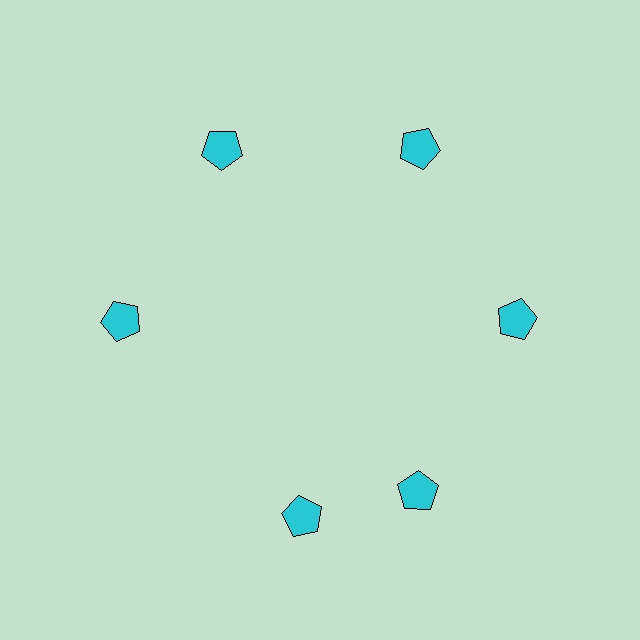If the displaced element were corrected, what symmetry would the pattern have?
It would have 6-fold rotational symmetry — the pattern would map onto itself every 60 degrees.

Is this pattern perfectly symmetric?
No. The 6 cyan pentagons are arranged in a ring, but one element near the 7 o'clock position is rotated out of alignment along the ring, breaking the 6-fold rotational symmetry.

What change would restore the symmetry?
The symmetry would be restored by rotating it back into even spacing with its neighbors so that all 6 pentagons sit at equal angles and equal distance from the center.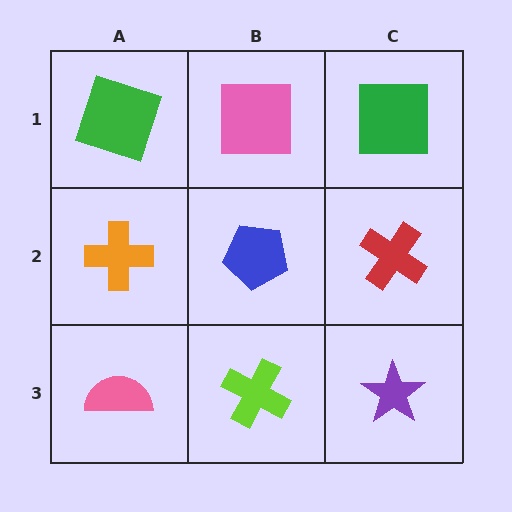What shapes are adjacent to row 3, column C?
A red cross (row 2, column C), a lime cross (row 3, column B).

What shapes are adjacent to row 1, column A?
An orange cross (row 2, column A), a pink square (row 1, column B).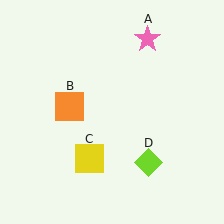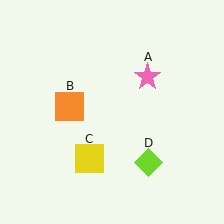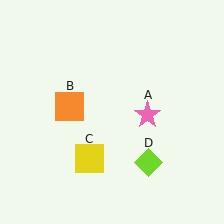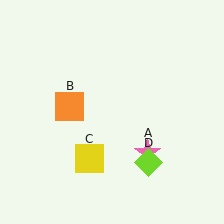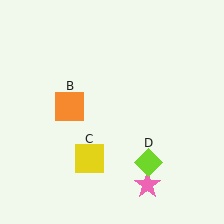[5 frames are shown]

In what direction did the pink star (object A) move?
The pink star (object A) moved down.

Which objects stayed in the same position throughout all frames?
Orange square (object B) and yellow square (object C) and lime diamond (object D) remained stationary.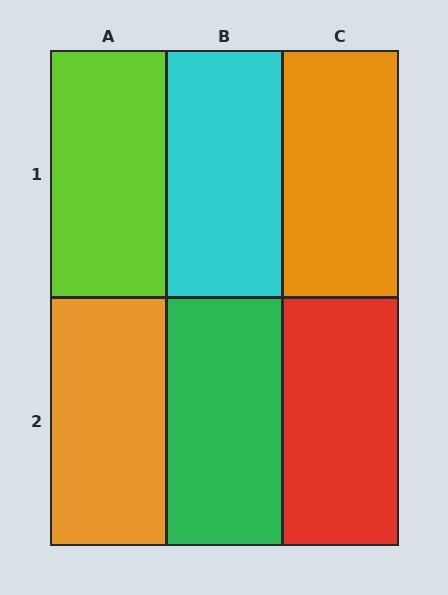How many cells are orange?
2 cells are orange.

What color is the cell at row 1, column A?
Lime.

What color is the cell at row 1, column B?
Cyan.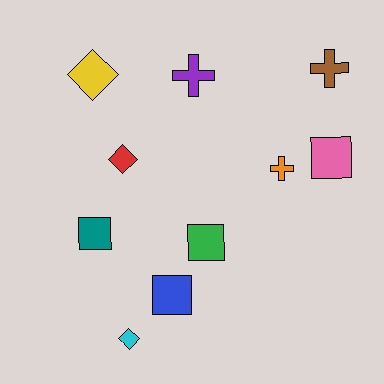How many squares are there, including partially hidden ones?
There are 4 squares.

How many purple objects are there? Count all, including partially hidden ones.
There is 1 purple object.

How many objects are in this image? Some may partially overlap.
There are 10 objects.